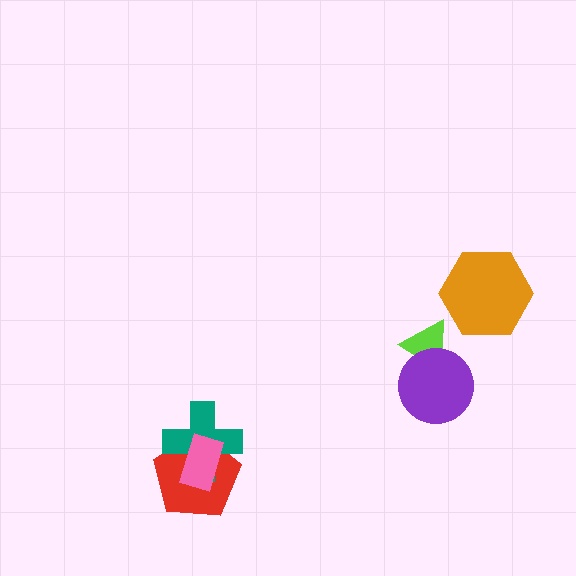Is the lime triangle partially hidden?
Yes, it is partially covered by another shape.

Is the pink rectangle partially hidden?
No, no other shape covers it.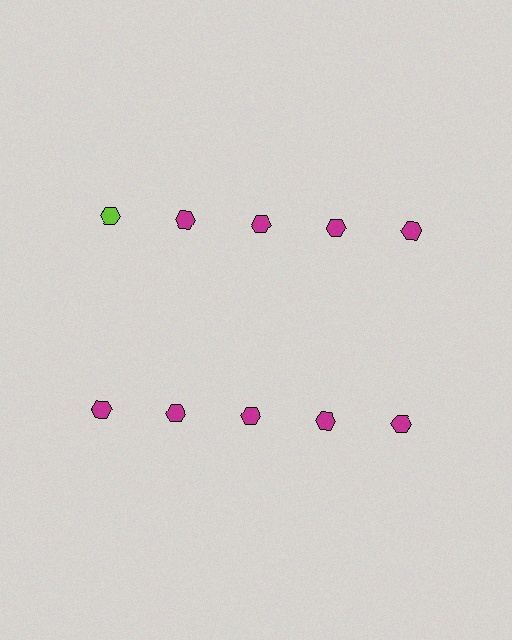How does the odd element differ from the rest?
It has a different color: lime instead of magenta.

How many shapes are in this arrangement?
There are 10 shapes arranged in a grid pattern.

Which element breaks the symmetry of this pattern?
The lime hexagon in the top row, leftmost column breaks the symmetry. All other shapes are magenta hexagons.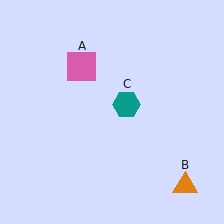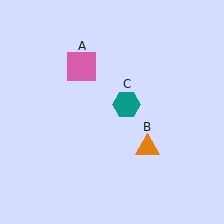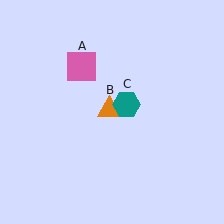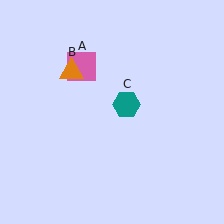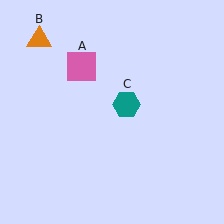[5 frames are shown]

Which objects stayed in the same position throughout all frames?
Pink square (object A) and teal hexagon (object C) remained stationary.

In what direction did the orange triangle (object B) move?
The orange triangle (object B) moved up and to the left.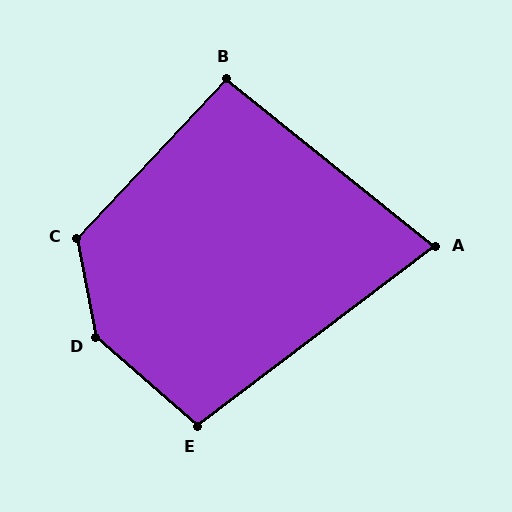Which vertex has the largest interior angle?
D, at approximately 142 degrees.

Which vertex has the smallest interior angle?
A, at approximately 76 degrees.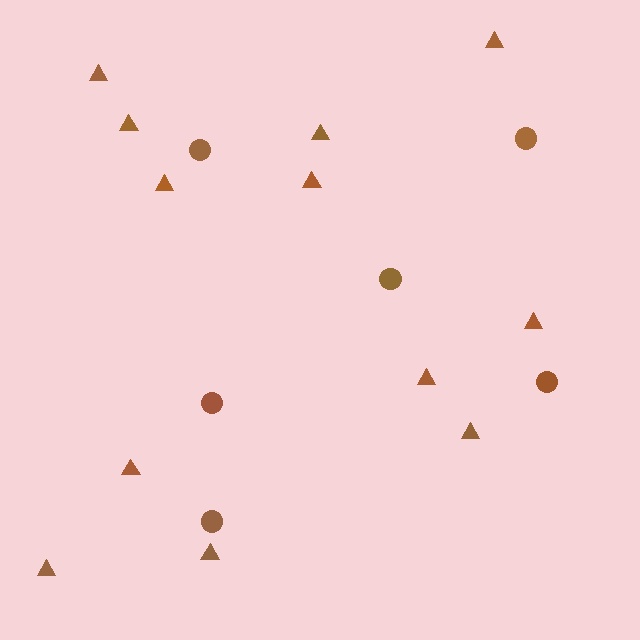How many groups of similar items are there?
There are 2 groups: one group of circles (6) and one group of triangles (12).